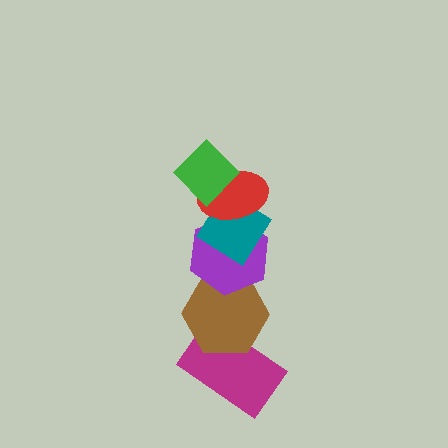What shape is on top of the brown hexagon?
The purple hexagon is on top of the brown hexagon.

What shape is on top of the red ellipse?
The green diamond is on top of the red ellipse.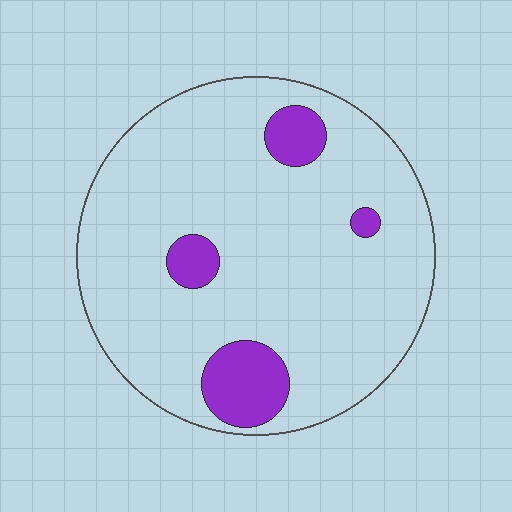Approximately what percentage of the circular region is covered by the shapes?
Approximately 10%.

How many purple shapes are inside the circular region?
4.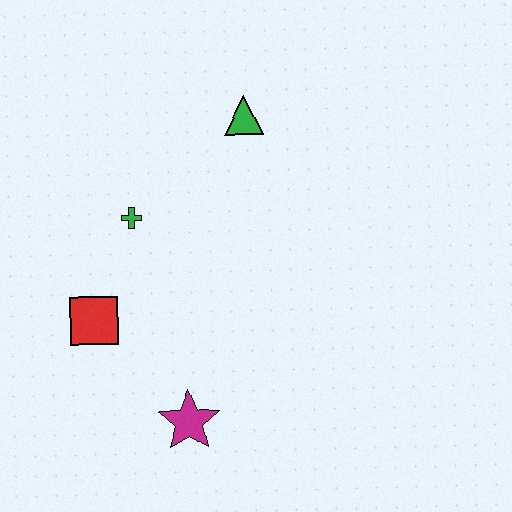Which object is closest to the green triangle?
The green cross is closest to the green triangle.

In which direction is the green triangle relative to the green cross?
The green triangle is to the right of the green cross.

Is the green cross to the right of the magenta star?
No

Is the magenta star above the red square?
No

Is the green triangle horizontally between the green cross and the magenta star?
No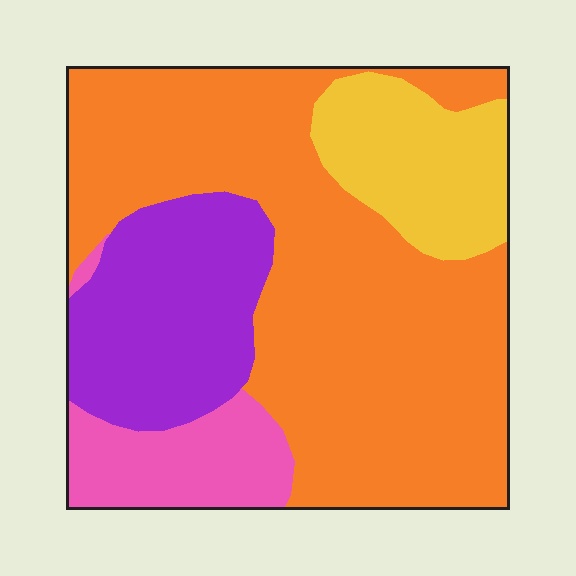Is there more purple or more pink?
Purple.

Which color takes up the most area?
Orange, at roughly 55%.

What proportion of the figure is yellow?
Yellow covers about 15% of the figure.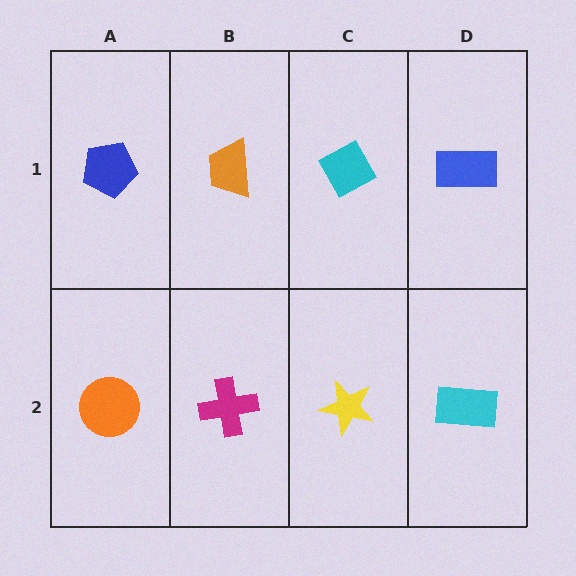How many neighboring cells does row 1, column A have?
2.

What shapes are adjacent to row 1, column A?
An orange circle (row 2, column A), an orange trapezoid (row 1, column B).